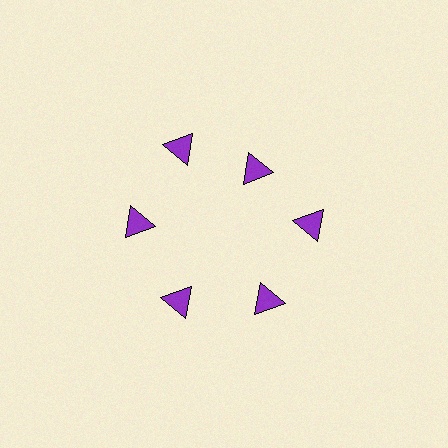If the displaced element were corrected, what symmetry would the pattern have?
It would have 6-fold rotational symmetry — the pattern would map onto itself every 60 degrees.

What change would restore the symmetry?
The symmetry would be restored by moving it outward, back onto the ring so that all 6 triangles sit at equal angles and equal distance from the center.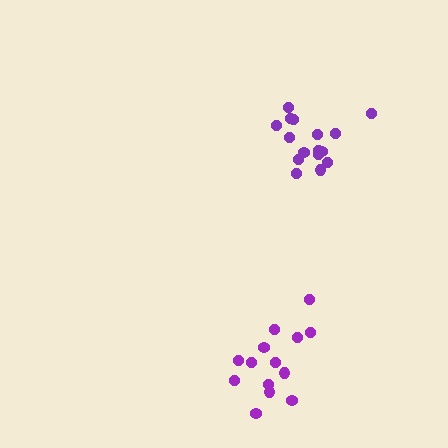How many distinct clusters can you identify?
There are 2 distinct clusters.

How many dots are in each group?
Group 1: 16 dots, Group 2: 14 dots (30 total).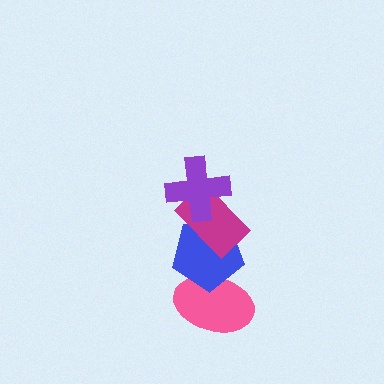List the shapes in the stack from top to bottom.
From top to bottom: the purple cross, the magenta rectangle, the blue pentagon, the pink ellipse.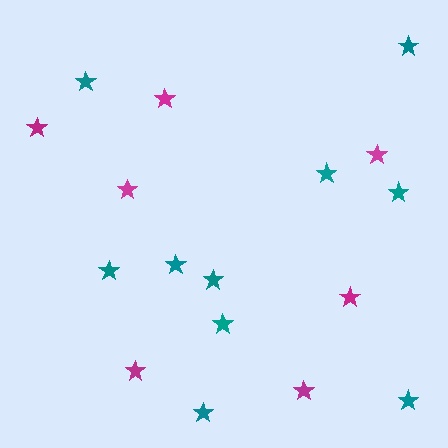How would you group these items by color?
There are 2 groups: one group of teal stars (10) and one group of magenta stars (7).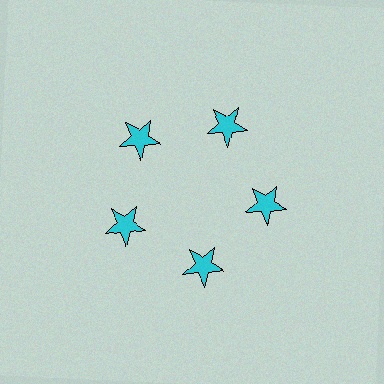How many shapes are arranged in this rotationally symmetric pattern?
There are 5 shapes, arranged in 5 groups of 1.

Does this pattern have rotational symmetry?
Yes, this pattern has 5-fold rotational symmetry. It looks the same after rotating 72 degrees around the center.